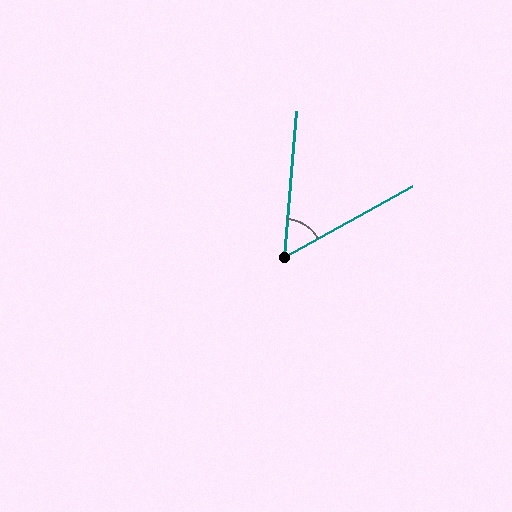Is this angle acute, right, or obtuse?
It is acute.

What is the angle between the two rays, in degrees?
Approximately 56 degrees.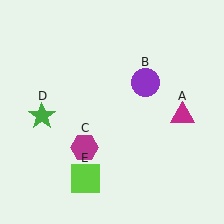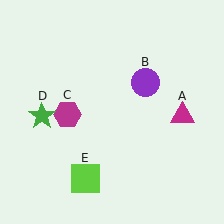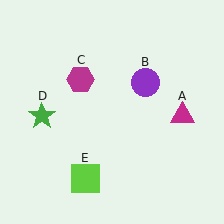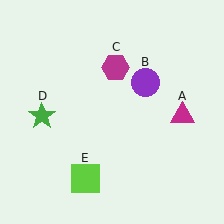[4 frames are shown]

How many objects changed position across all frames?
1 object changed position: magenta hexagon (object C).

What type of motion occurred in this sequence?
The magenta hexagon (object C) rotated clockwise around the center of the scene.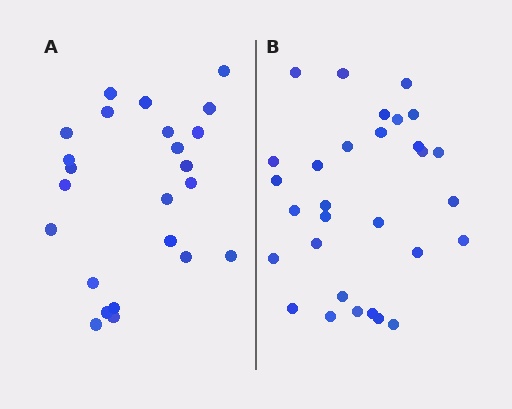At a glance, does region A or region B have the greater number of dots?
Region B (the right region) has more dots.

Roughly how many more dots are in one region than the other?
Region B has about 6 more dots than region A.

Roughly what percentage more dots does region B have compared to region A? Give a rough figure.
About 25% more.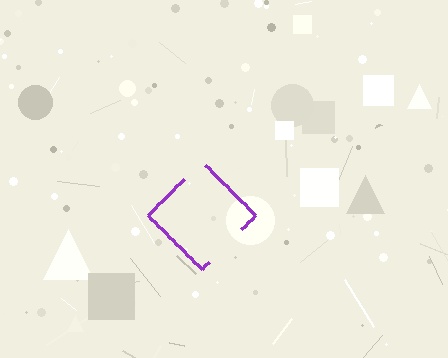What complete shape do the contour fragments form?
The contour fragments form a diamond.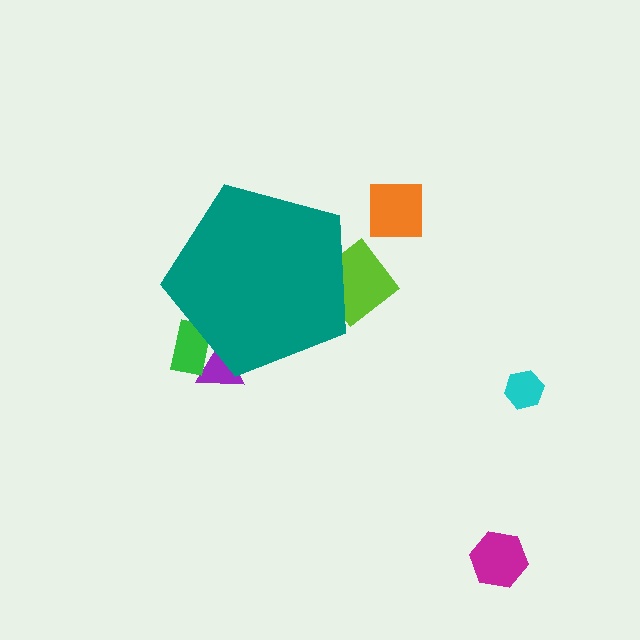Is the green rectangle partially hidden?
Yes, the green rectangle is partially hidden behind the teal pentagon.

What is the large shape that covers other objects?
A teal pentagon.